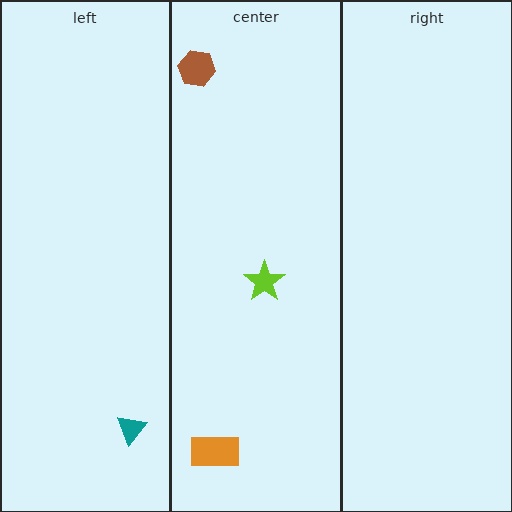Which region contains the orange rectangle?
The center region.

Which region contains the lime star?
The center region.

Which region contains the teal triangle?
The left region.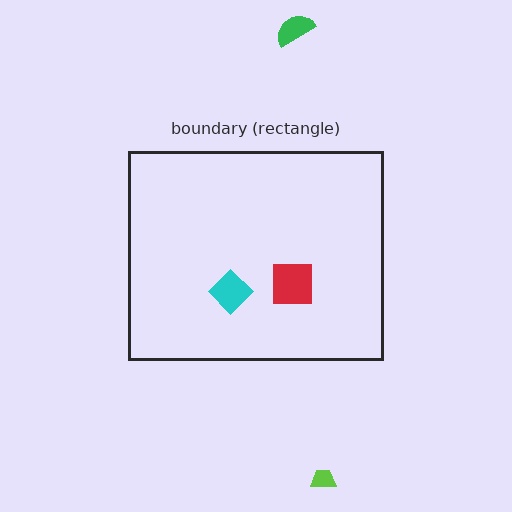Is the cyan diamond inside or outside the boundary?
Inside.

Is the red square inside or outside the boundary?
Inside.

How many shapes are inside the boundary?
2 inside, 2 outside.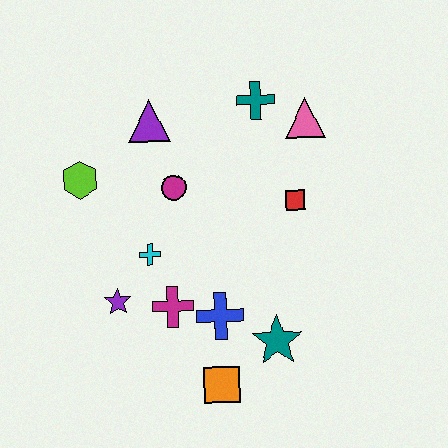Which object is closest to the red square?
The pink triangle is closest to the red square.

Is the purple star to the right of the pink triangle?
No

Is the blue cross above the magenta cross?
No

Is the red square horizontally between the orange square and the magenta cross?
No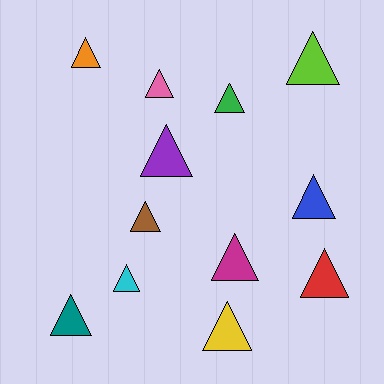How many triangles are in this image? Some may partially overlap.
There are 12 triangles.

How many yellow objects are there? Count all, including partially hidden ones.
There is 1 yellow object.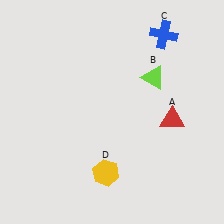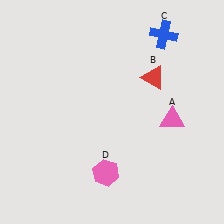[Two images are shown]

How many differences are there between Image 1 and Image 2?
There are 3 differences between the two images.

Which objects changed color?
A changed from red to pink. B changed from lime to red. D changed from yellow to pink.